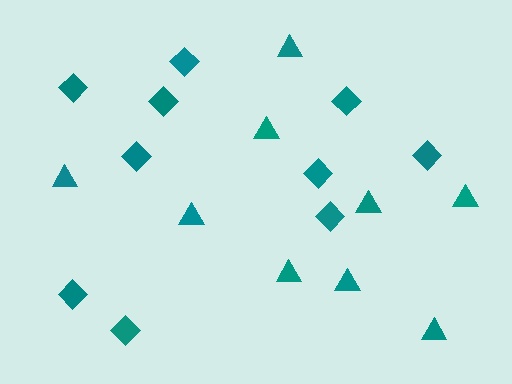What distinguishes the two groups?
There are 2 groups: one group of triangles (9) and one group of diamonds (10).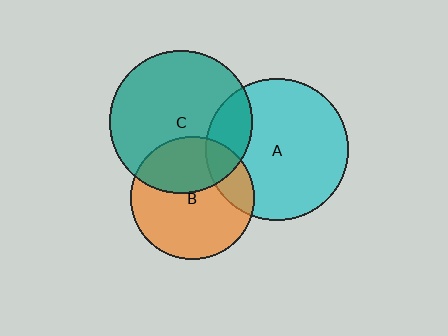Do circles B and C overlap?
Yes.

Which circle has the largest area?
Circle C (teal).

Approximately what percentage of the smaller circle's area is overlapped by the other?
Approximately 35%.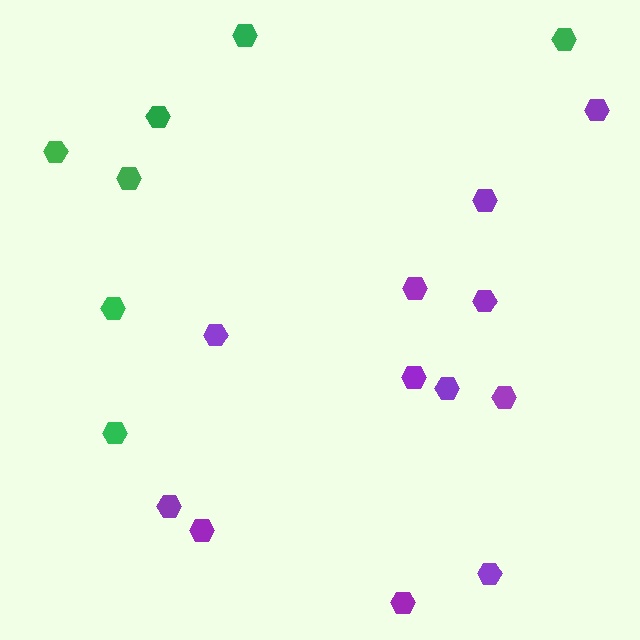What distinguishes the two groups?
There are 2 groups: one group of purple hexagons (12) and one group of green hexagons (7).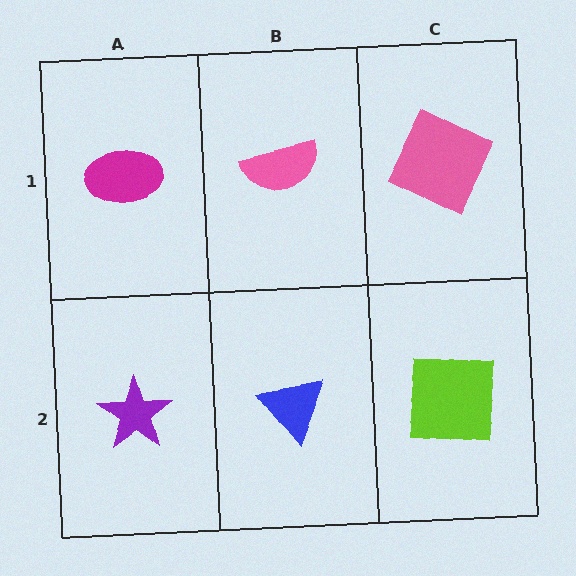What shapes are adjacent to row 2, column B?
A pink semicircle (row 1, column B), a purple star (row 2, column A), a lime square (row 2, column C).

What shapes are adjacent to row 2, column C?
A pink square (row 1, column C), a blue triangle (row 2, column B).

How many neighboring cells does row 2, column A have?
2.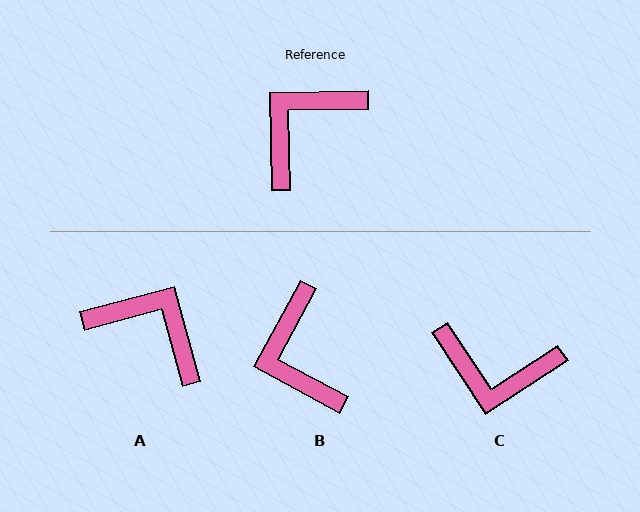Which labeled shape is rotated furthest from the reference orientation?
C, about 122 degrees away.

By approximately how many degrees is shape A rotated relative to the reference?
Approximately 76 degrees clockwise.